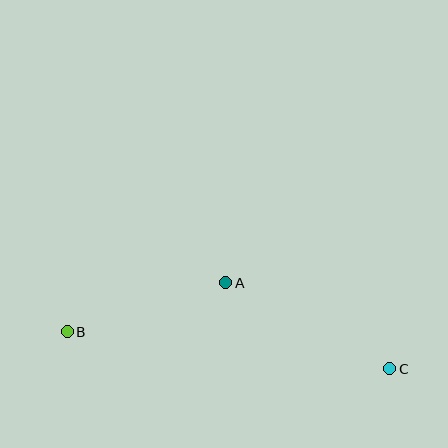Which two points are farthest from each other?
Points B and C are farthest from each other.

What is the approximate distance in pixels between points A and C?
The distance between A and C is approximately 185 pixels.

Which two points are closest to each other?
Points A and B are closest to each other.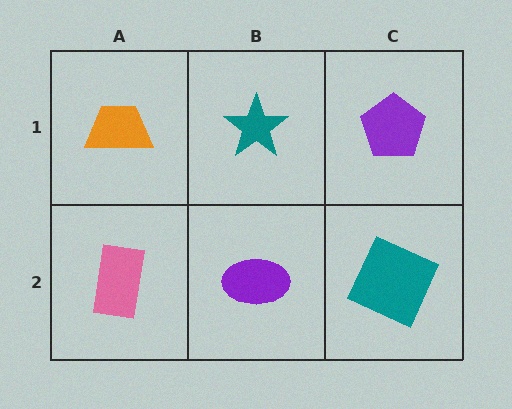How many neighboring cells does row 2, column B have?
3.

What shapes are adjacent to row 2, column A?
An orange trapezoid (row 1, column A), a purple ellipse (row 2, column B).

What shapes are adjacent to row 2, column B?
A teal star (row 1, column B), a pink rectangle (row 2, column A), a teal square (row 2, column C).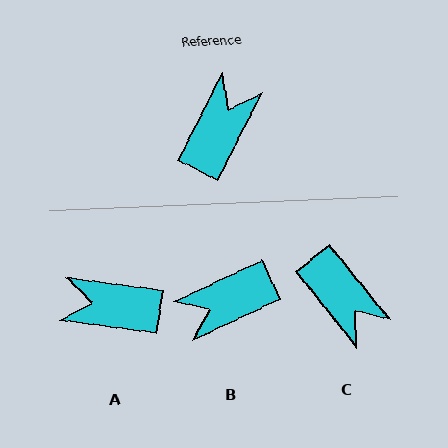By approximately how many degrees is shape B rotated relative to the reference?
Approximately 142 degrees counter-clockwise.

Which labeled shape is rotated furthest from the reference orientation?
B, about 142 degrees away.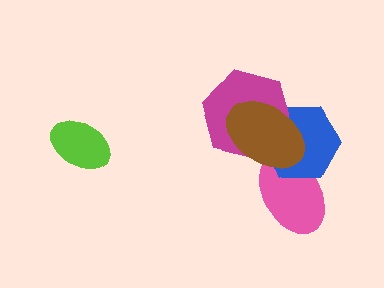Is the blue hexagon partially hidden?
Yes, it is partially covered by another shape.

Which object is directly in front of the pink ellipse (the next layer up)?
The blue hexagon is directly in front of the pink ellipse.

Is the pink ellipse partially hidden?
Yes, it is partially covered by another shape.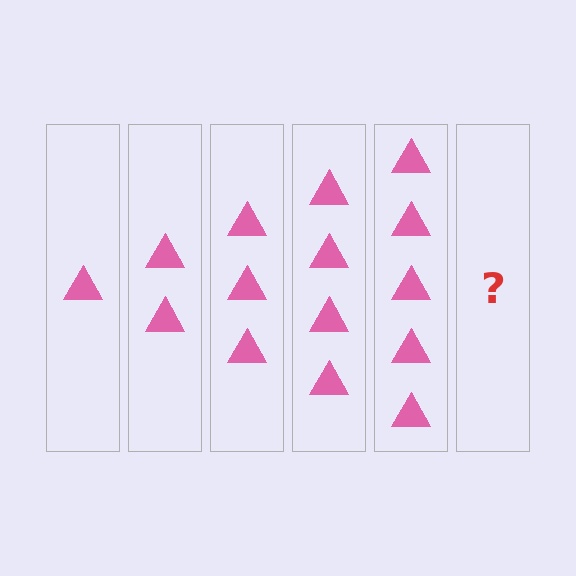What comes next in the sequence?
The next element should be 6 triangles.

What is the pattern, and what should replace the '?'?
The pattern is that each step adds one more triangle. The '?' should be 6 triangles.